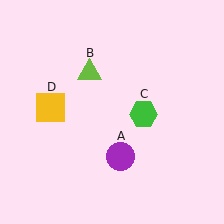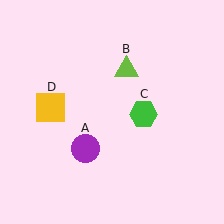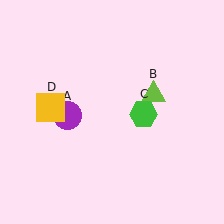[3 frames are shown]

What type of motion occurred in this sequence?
The purple circle (object A), lime triangle (object B) rotated clockwise around the center of the scene.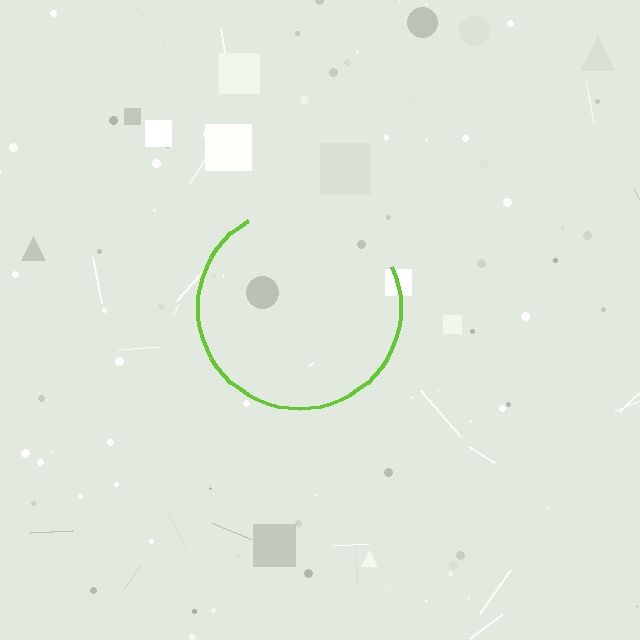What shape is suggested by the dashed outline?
The dashed outline suggests a circle.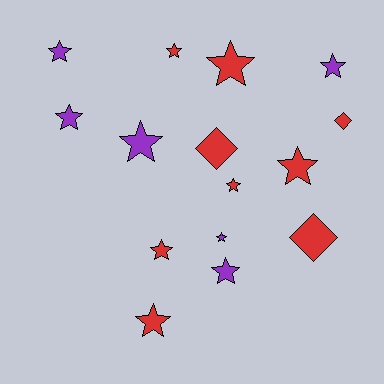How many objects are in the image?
There are 15 objects.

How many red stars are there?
There are 6 red stars.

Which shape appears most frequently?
Star, with 12 objects.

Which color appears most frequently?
Red, with 9 objects.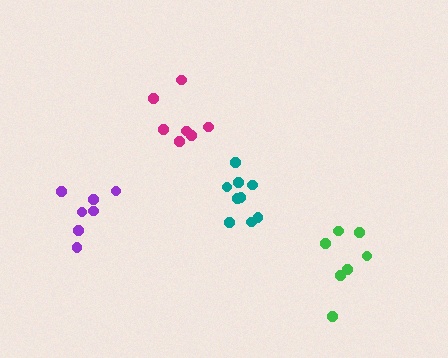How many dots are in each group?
Group 1: 7 dots, Group 2: 9 dots, Group 3: 7 dots, Group 4: 7 dots (30 total).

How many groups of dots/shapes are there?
There are 4 groups.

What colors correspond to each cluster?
The clusters are colored: magenta, teal, purple, green.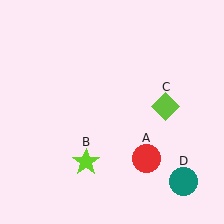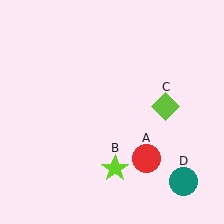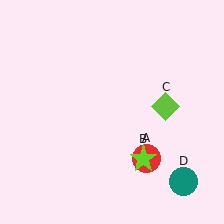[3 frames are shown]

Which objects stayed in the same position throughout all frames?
Red circle (object A) and lime diamond (object C) and teal circle (object D) remained stationary.